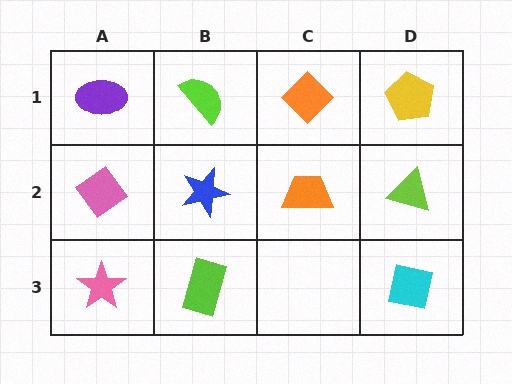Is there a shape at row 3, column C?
No, that cell is empty.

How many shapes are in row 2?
4 shapes.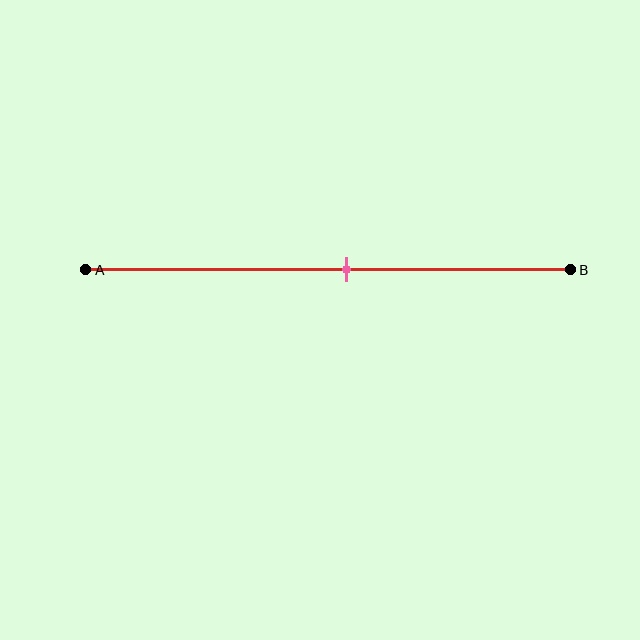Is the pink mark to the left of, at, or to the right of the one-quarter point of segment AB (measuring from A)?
The pink mark is to the right of the one-quarter point of segment AB.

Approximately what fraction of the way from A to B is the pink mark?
The pink mark is approximately 55% of the way from A to B.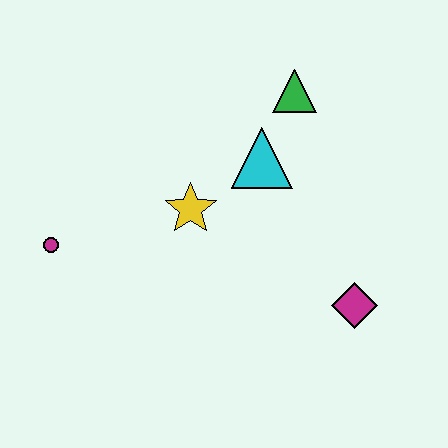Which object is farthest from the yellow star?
The magenta diamond is farthest from the yellow star.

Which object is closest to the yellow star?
The cyan triangle is closest to the yellow star.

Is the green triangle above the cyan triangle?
Yes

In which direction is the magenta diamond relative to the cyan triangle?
The magenta diamond is below the cyan triangle.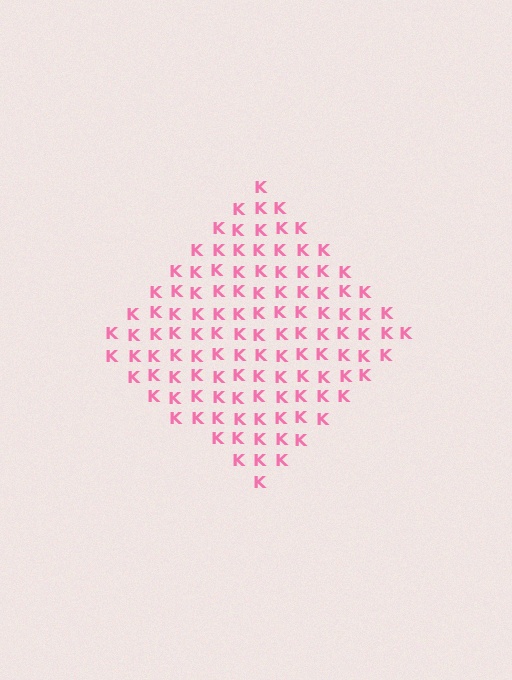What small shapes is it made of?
It is made of small letter K's.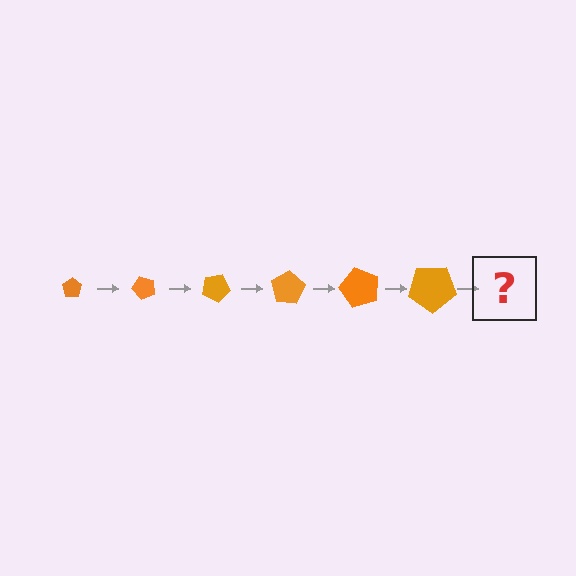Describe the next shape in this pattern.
It should be a pentagon, larger than the previous one and rotated 300 degrees from the start.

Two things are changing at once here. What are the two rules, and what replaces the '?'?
The two rules are that the pentagon grows larger each step and it rotates 50 degrees each step. The '?' should be a pentagon, larger than the previous one and rotated 300 degrees from the start.